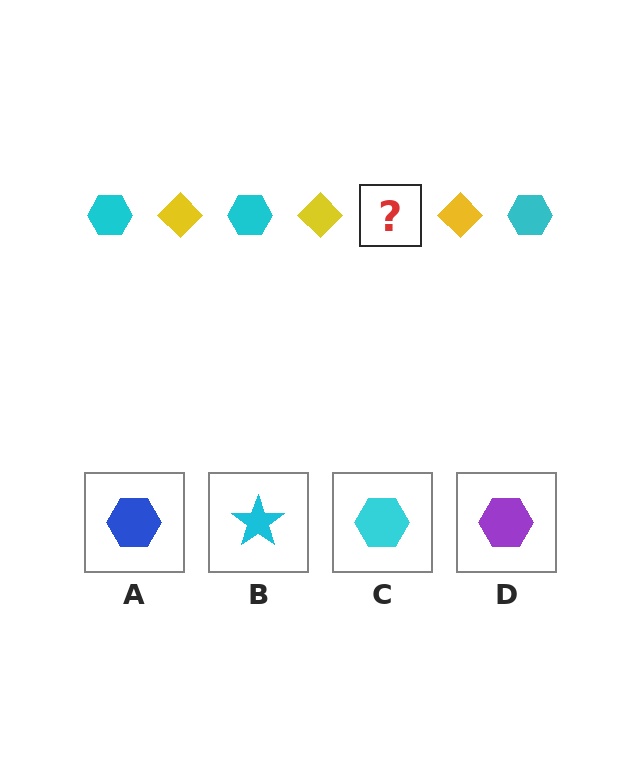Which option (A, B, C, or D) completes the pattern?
C.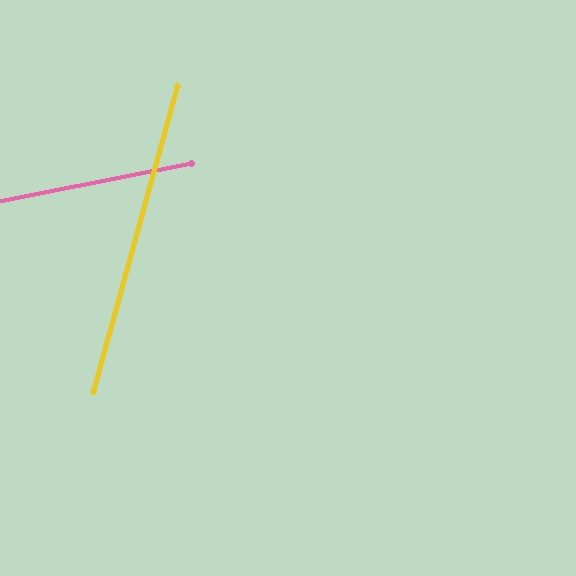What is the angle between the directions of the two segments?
Approximately 64 degrees.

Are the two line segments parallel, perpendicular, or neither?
Neither parallel nor perpendicular — they differ by about 64°.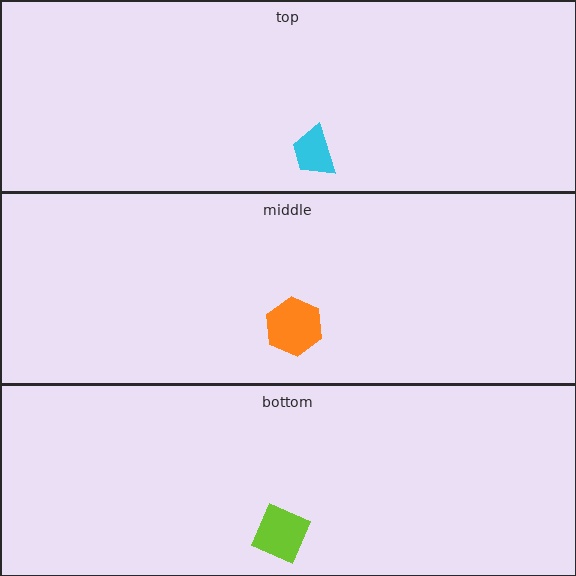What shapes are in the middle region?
The orange hexagon.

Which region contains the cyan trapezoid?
The top region.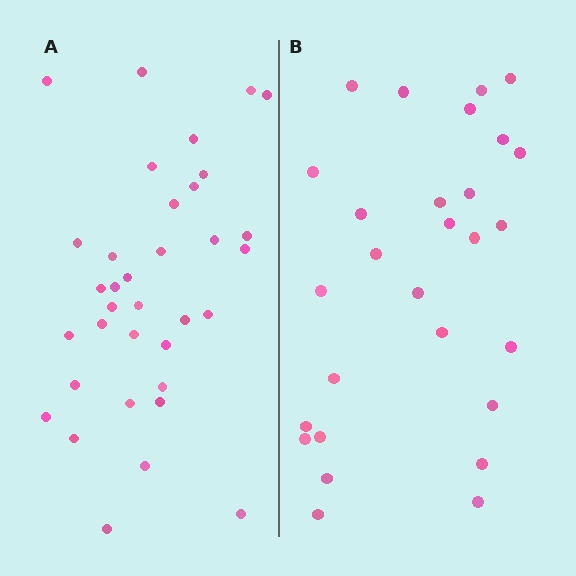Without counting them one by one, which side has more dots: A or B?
Region A (the left region) has more dots.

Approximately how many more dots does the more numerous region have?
Region A has roughly 8 or so more dots than region B.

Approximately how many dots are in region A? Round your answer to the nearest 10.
About 40 dots. (The exact count is 35, which rounds to 40.)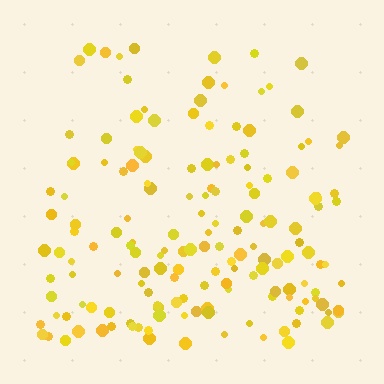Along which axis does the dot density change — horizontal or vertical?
Vertical.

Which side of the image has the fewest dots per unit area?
The top.